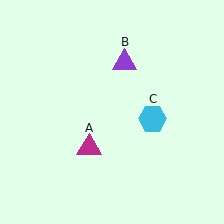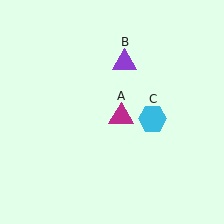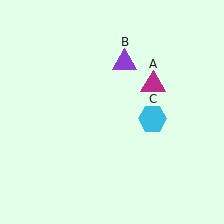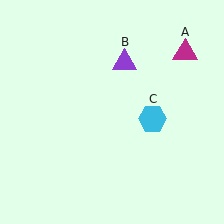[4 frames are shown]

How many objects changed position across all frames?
1 object changed position: magenta triangle (object A).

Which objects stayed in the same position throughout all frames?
Purple triangle (object B) and cyan hexagon (object C) remained stationary.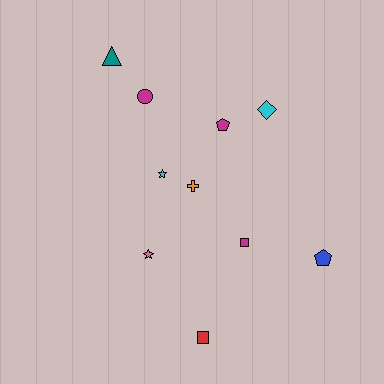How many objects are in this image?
There are 10 objects.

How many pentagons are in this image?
There are 2 pentagons.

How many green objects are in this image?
There are no green objects.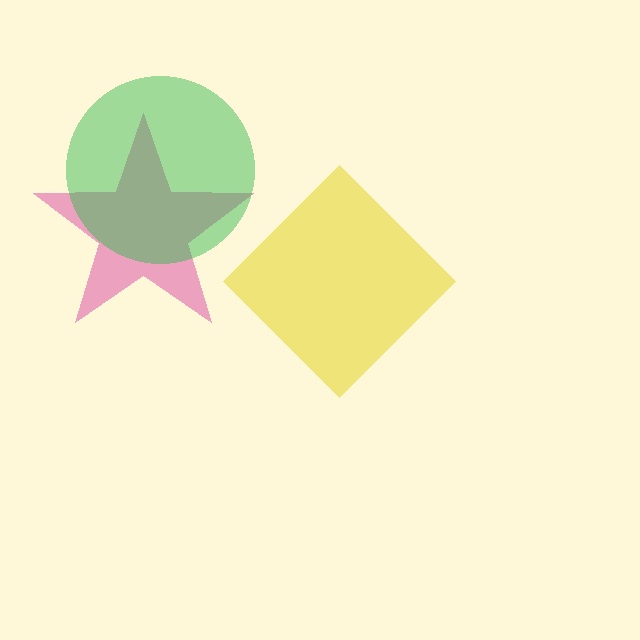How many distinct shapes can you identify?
There are 3 distinct shapes: a magenta star, a yellow diamond, a green circle.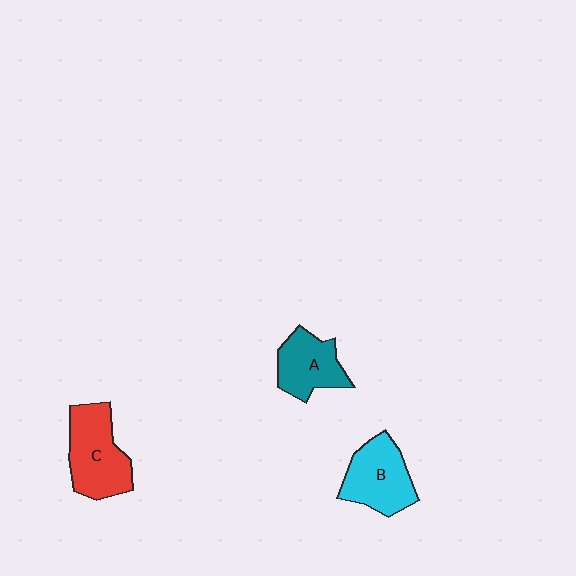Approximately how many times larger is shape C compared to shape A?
Approximately 1.3 times.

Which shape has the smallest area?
Shape A (teal).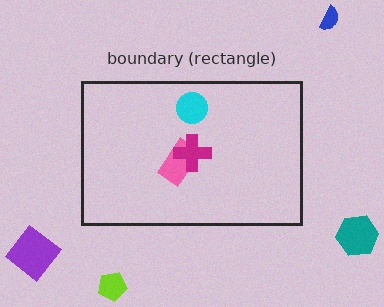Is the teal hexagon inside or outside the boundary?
Outside.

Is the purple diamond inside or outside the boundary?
Outside.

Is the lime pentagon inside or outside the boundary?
Outside.